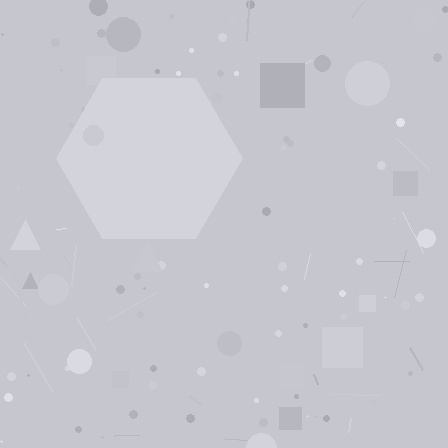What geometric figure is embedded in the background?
A hexagon is embedded in the background.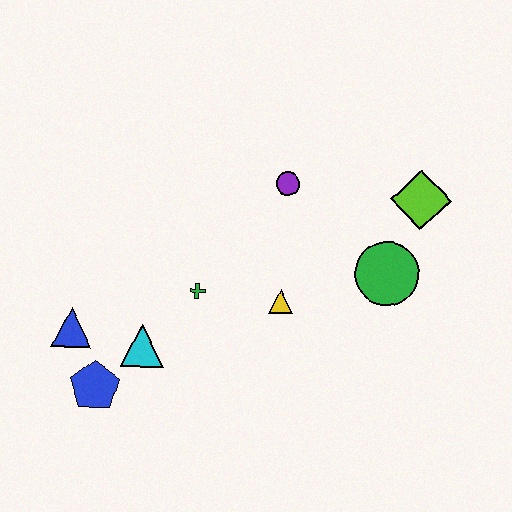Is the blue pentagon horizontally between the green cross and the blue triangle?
Yes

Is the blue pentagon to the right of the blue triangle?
Yes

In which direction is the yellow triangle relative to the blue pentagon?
The yellow triangle is to the right of the blue pentagon.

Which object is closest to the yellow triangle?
The green cross is closest to the yellow triangle.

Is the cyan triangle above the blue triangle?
No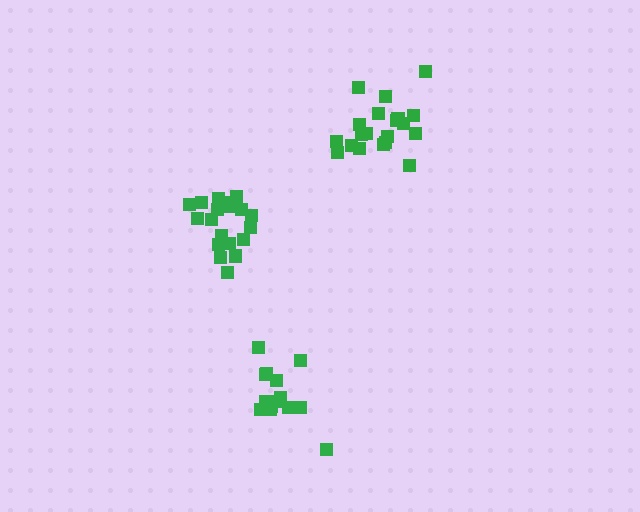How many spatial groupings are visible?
There are 3 spatial groupings.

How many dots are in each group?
Group 1: 14 dots, Group 2: 20 dots, Group 3: 19 dots (53 total).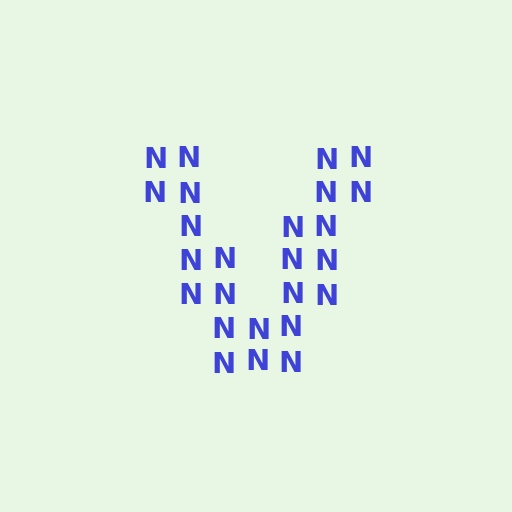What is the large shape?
The large shape is the letter V.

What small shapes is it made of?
It is made of small letter N's.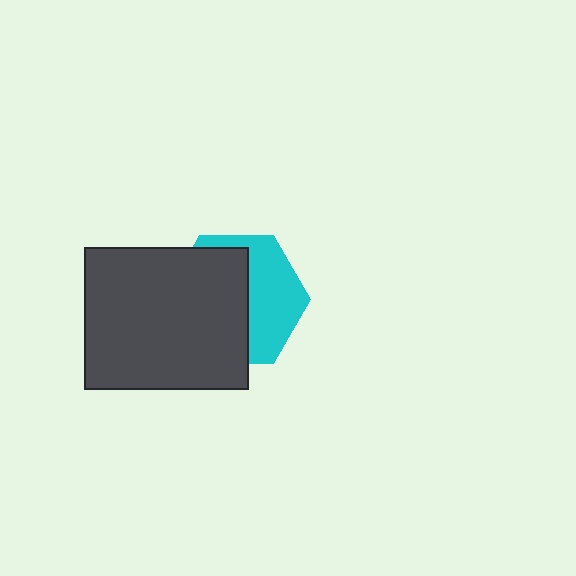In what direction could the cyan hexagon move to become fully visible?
The cyan hexagon could move right. That would shift it out from behind the dark gray rectangle entirely.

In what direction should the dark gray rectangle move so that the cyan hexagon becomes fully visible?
The dark gray rectangle should move left. That is the shortest direction to clear the overlap and leave the cyan hexagon fully visible.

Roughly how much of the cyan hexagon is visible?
A small part of it is visible (roughly 43%).